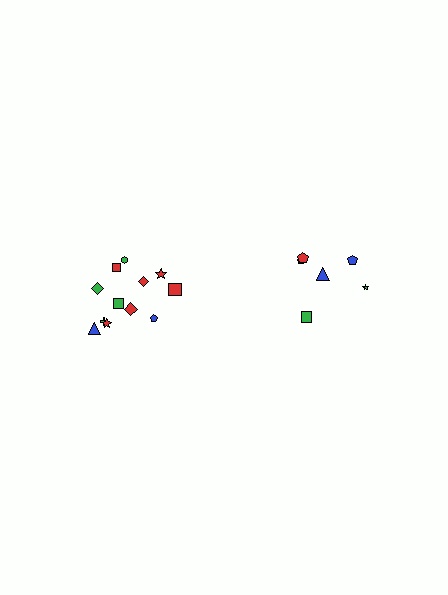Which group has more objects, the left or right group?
The left group.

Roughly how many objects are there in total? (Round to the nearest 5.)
Roughly 20 objects in total.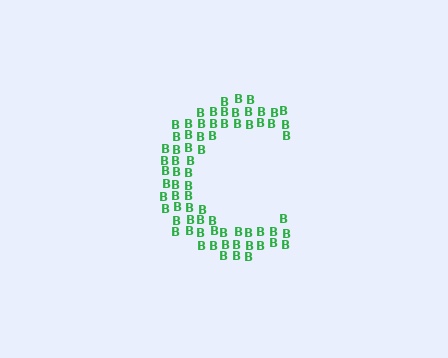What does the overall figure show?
The overall figure shows the letter C.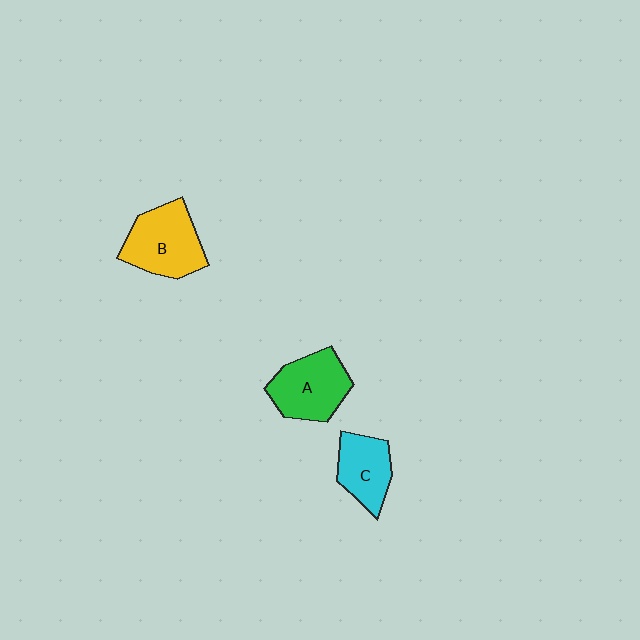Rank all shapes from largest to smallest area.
From largest to smallest: B (yellow), A (green), C (cyan).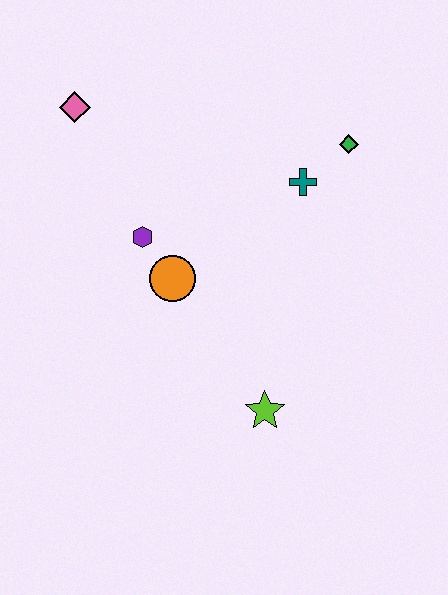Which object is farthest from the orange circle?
The green diamond is farthest from the orange circle.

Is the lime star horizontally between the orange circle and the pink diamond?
No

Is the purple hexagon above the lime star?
Yes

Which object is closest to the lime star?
The orange circle is closest to the lime star.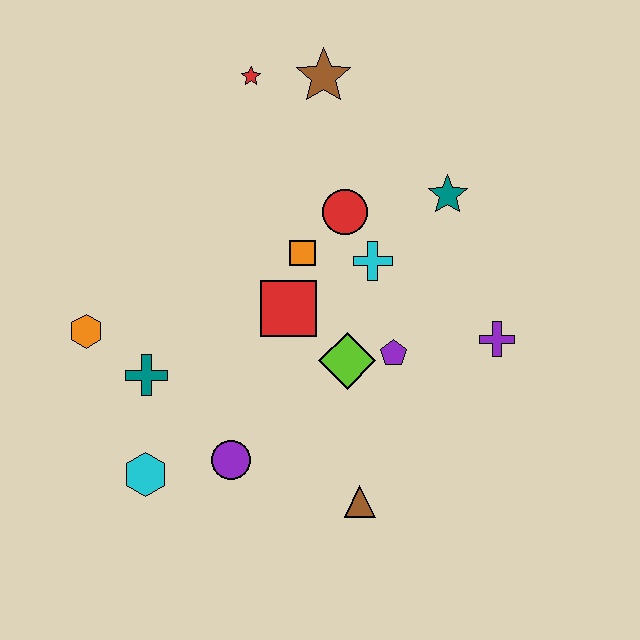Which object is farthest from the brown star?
The cyan hexagon is farthest from the brown star.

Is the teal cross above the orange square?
No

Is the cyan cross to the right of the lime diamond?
Yes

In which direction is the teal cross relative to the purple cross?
The teal cross is to the left of the purple cross.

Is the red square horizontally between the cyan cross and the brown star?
No